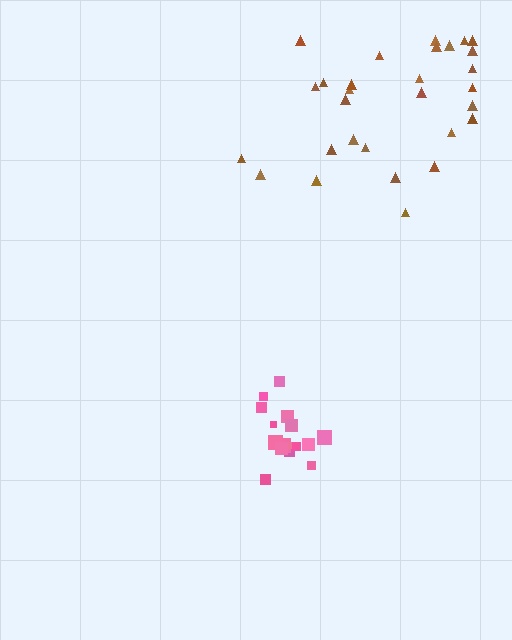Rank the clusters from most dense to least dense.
pink, brown.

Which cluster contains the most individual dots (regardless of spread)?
Brown (31).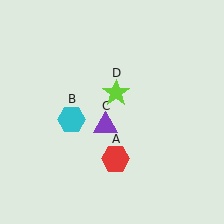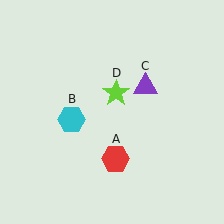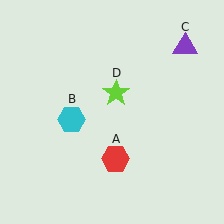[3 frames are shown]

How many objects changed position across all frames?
1 object changed position: purple triangle (object C).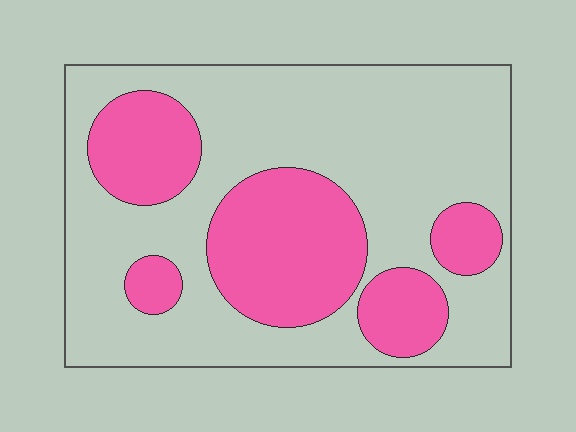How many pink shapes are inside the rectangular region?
5.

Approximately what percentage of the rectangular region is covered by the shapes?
Approximately 35%.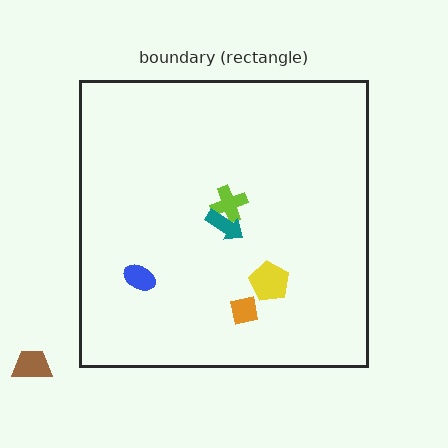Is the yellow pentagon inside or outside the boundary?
Inside.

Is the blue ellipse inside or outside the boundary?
Inside.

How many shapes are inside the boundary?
5 inside, 1 outside.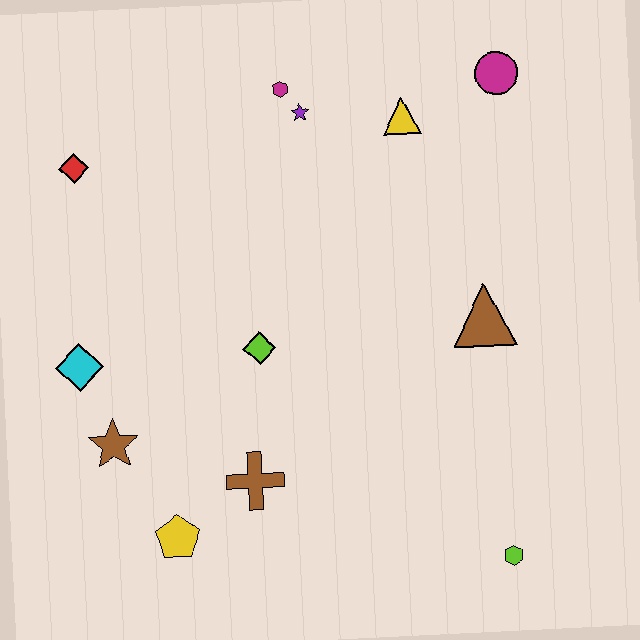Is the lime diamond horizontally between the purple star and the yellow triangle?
No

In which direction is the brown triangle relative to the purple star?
The brown triangle is below the purple star.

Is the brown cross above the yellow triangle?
No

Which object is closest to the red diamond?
The cyan diamond is closest to the red diamond.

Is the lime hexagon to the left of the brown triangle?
No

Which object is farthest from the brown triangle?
The red diamond is farthest from the brown triangle.